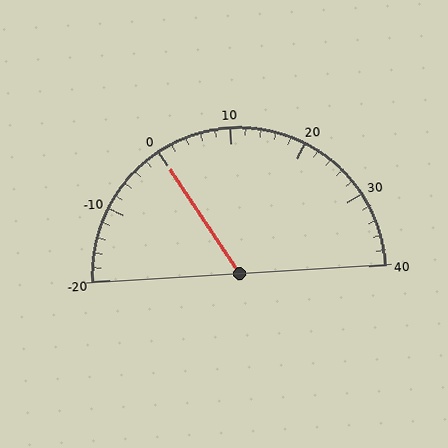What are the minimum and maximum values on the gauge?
The gauge ranges from -20 to 40.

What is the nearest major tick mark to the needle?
The nearest major tick mark is 0.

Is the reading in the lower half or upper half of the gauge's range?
The reading is in the lower half of the range (-20 to 40).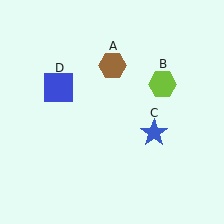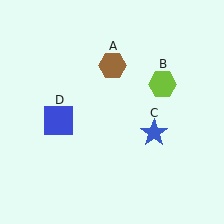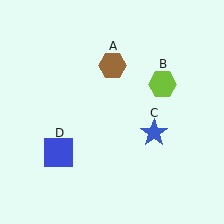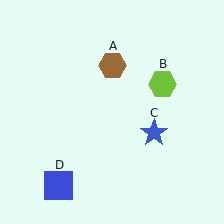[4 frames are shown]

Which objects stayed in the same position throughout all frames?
Brown hexagon (object A) and lime hexagon (object B) and blue star (object C) remained stationary.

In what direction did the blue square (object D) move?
The blue square (object D) moved down.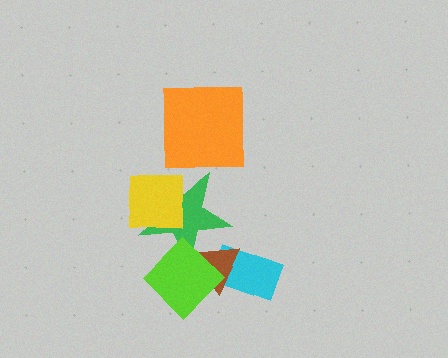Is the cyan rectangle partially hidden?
Yes, it is partially covered by another shape.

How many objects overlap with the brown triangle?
3 objects overlap with the brown triangle.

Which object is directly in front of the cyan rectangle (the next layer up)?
The brown triangle is directly in front of the cyan rectangle.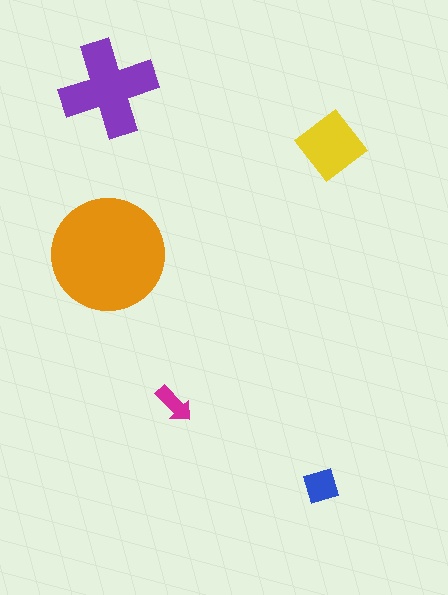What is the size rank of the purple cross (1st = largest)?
2nd.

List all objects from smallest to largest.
The magenta arrow, the blue square, the yellow diamond, the purple cross, the orange circle.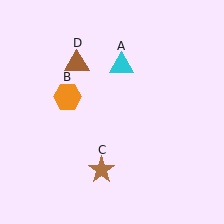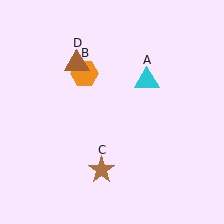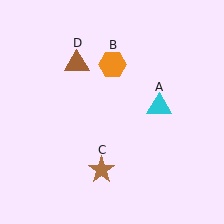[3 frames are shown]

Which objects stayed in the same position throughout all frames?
Brown star (object C) and brown triangle (object D) remained stationary.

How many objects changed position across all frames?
2 objects changed position: cyan triangle (object A), orange hexagon (object B).